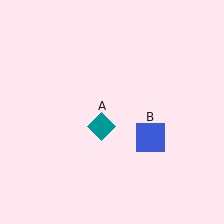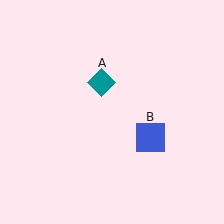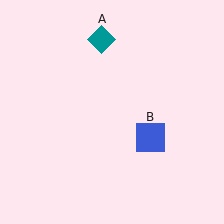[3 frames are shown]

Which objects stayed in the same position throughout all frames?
Blue square (object B) remained stationary.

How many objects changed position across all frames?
1 object changed position: teal diamond (object A).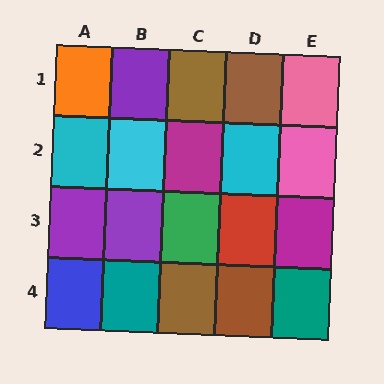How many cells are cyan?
3 cells are cyan.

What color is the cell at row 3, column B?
Purple.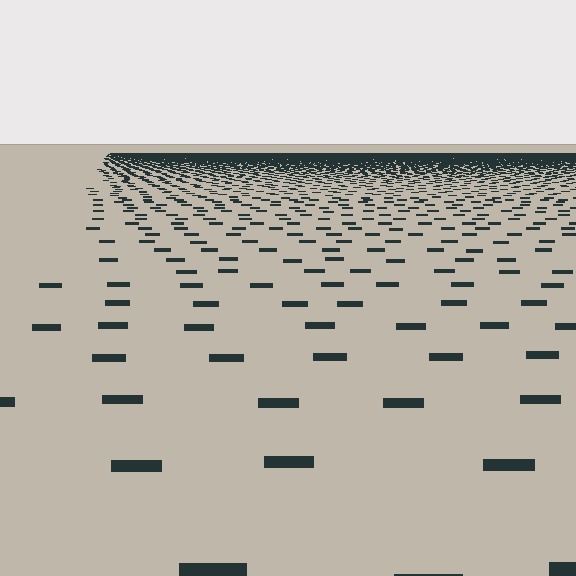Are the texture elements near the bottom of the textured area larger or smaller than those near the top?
Larger. Near the bottom, elements are closer to the viewer and appear at a bigger on-screen size.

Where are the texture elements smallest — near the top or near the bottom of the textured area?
Near the top.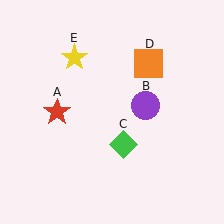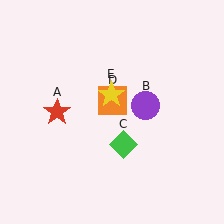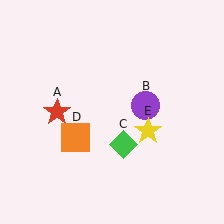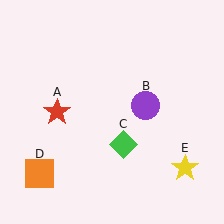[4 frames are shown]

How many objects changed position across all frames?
2 objects changed position: orange square (object D), yellow star (object E).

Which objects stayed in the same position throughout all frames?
Red star (object A) and purple circle (object B) and green diamond (object C) remained stationary.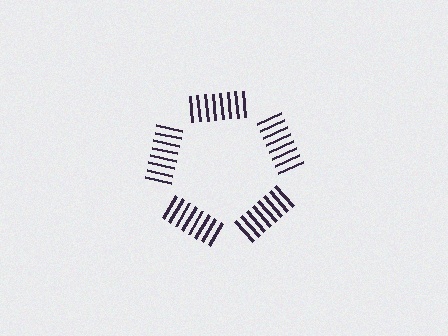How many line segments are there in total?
40 — 8 along each of the 5 edges.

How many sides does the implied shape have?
5 sides — the line-ends trace a pentagon.